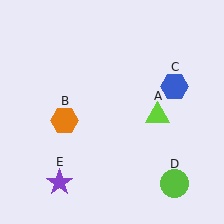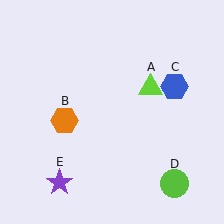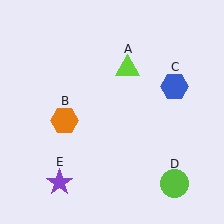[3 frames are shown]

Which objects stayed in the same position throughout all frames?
Orange hexagon (object B) and blue hexagon (object C) and lime circle (object D) and purple star (object E) remained stationary.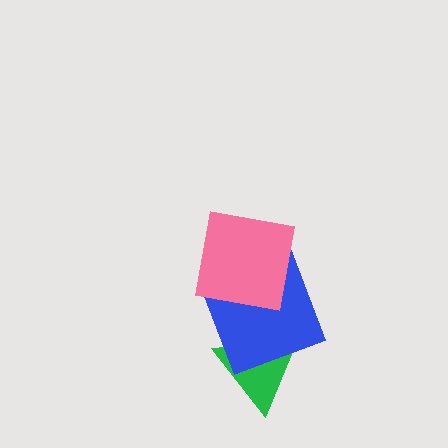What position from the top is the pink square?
The pink square is 1st from the top.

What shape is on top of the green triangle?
The blue square is on top of the green triangle.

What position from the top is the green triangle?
The green triangle is 3rd from the top.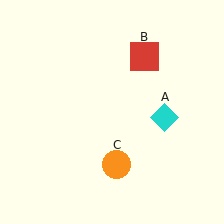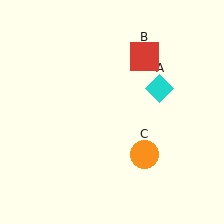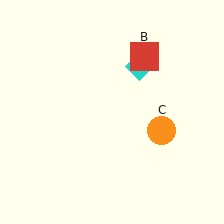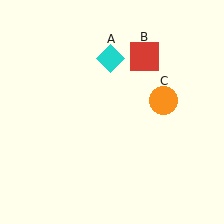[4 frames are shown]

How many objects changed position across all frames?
2 objects changed position: cyan diamond (object A), orange circle (object C).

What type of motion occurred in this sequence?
The cyan diamond (object A), orange circle (object C) rotated counterclockwise around the center of the scene.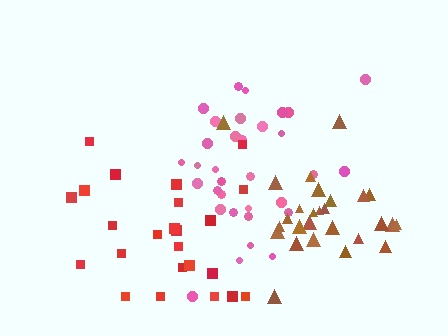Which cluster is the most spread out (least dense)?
Red.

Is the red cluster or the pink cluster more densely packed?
Pink.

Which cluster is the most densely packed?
Brown.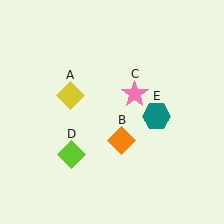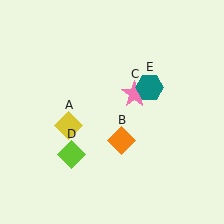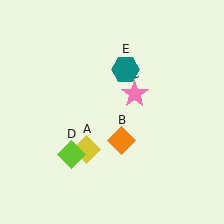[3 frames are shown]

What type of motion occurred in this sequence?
The yellow diamond (object A), teal hexagon (object E) rotated counterclockwise around the center of the scene.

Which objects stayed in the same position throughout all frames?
Orange diamond (object B) and pink star (object C) and lime diamond (object D) remained stationary.